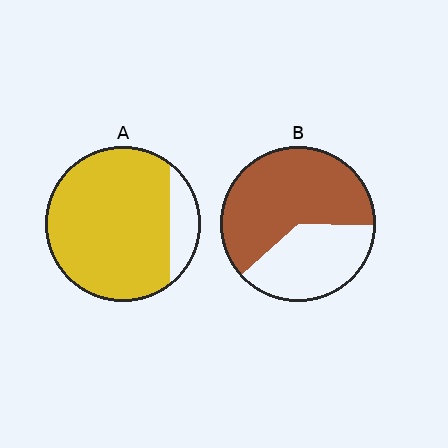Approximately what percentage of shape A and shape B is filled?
A is approximately 85% and B is approximately 60%.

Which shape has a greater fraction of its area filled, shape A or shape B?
Shape A.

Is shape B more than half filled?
Yes.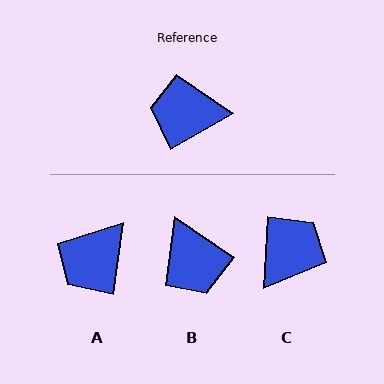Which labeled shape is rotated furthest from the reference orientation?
C, about 123 degrees away.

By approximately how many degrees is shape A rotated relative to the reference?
Approximately 52 degrees counter-clockwise.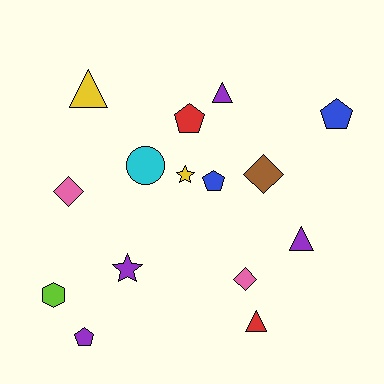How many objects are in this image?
There are 15 objects.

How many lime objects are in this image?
There is 1 lime object.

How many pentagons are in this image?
There are 4 pentagons.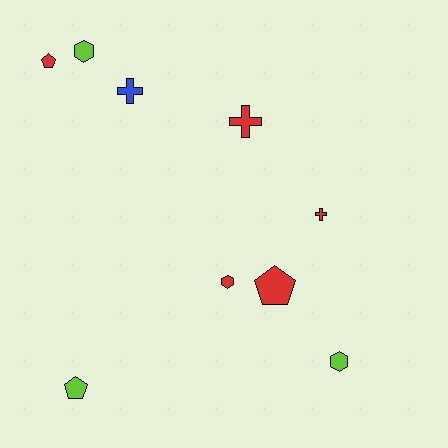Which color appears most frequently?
Red, with 5 objects.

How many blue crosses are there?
There is 1 blue cross.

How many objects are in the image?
There are 9 objects.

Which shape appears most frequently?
Hexagon, with 3 objects.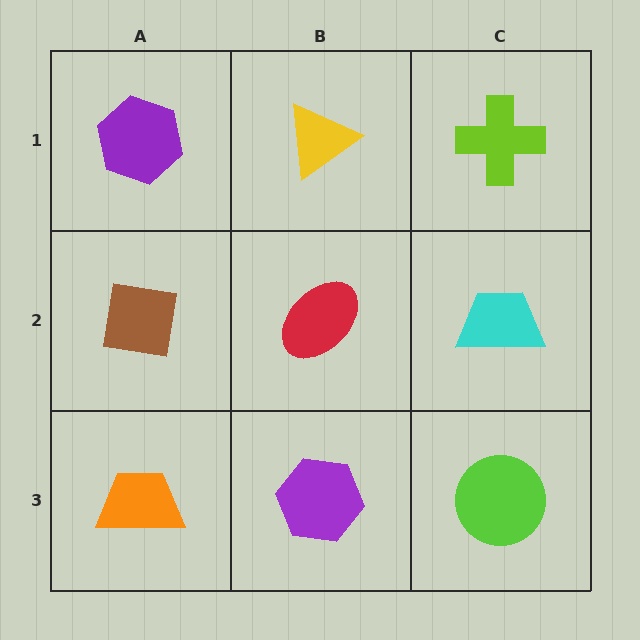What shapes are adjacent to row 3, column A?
A brown square (row 2, column A), a purple hexagon (row 3, column B).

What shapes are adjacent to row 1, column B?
A red ellipse (row 2, column B), a purple hexagon (row 1, column A), a lime cross (row 1, column C).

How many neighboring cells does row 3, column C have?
2.